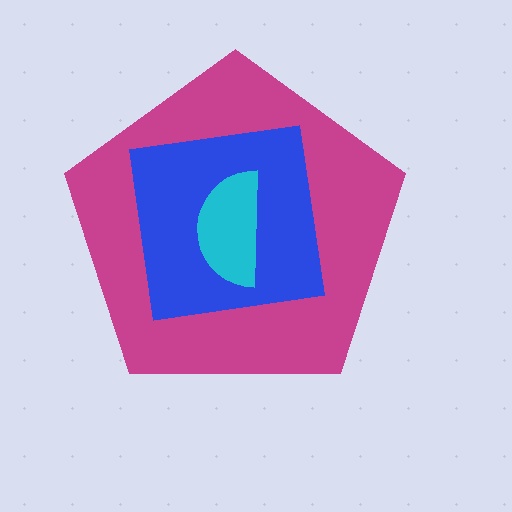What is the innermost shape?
The cyan semicircle.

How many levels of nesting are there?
3.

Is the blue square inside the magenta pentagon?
Yes.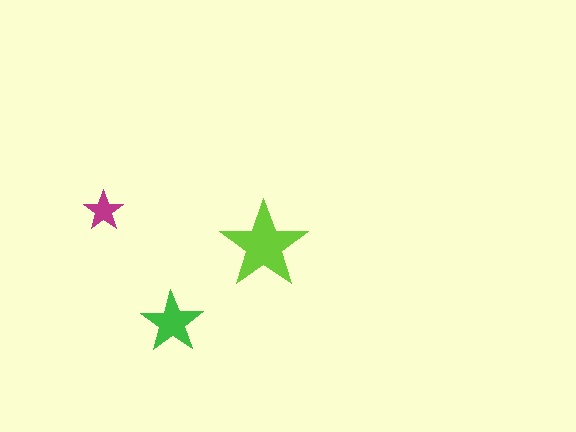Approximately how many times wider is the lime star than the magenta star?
About 2 times wider.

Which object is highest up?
The magenta star is topmost.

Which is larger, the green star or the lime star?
The lime one.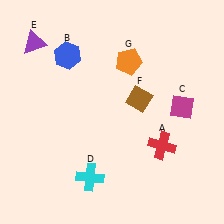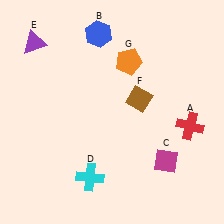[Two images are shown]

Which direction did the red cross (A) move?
The red cross (A) moved right.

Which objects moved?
The objects that moved are: the red cross (A), the blue hexagon (B), the magenta diamond (C).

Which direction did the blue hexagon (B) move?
The blue hexagon (B) moved right.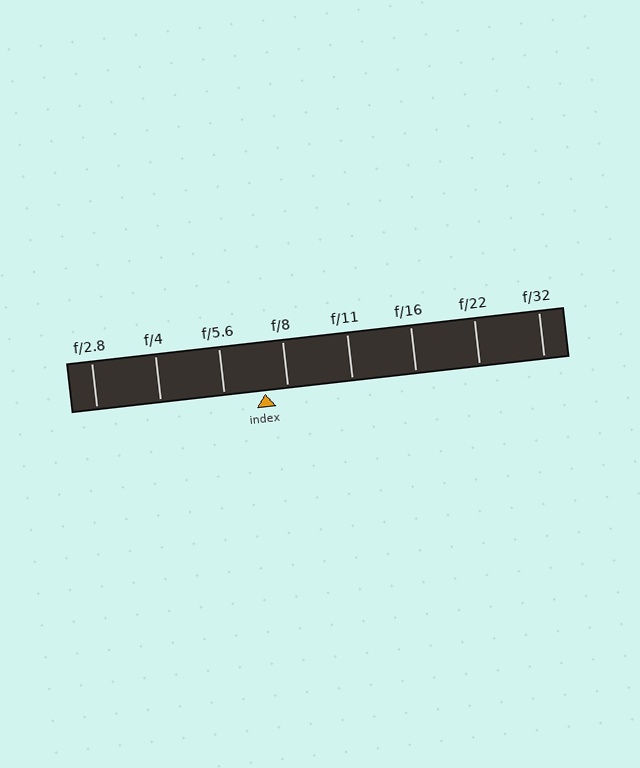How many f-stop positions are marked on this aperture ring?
There are 8 f-stop positions marked.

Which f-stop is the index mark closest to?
The index mark is closest to f/8.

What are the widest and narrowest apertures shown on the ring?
The widest aperture shown is f/2.8 and the narrowest is f/32.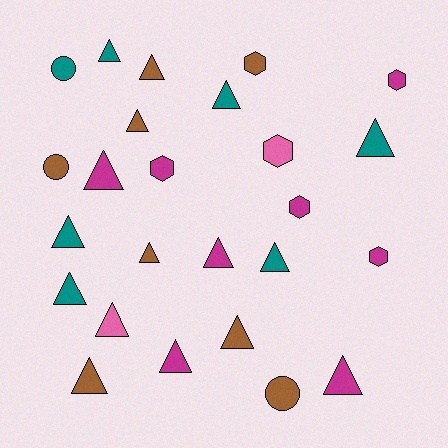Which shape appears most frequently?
Triangle, with 16 objects.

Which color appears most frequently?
Brown, with 8 objects.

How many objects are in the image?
There are 25 objects.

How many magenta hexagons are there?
There are 4 magenta hexagons.